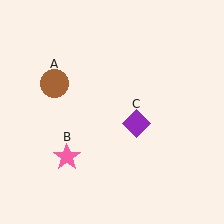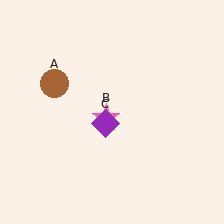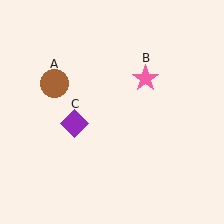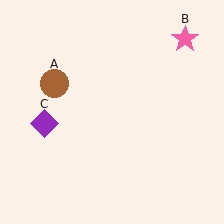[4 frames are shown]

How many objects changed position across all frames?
2 objects changed position: pink star (object B), purple diamond (object C).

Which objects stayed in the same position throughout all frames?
Brown circle (object A) remained stationary.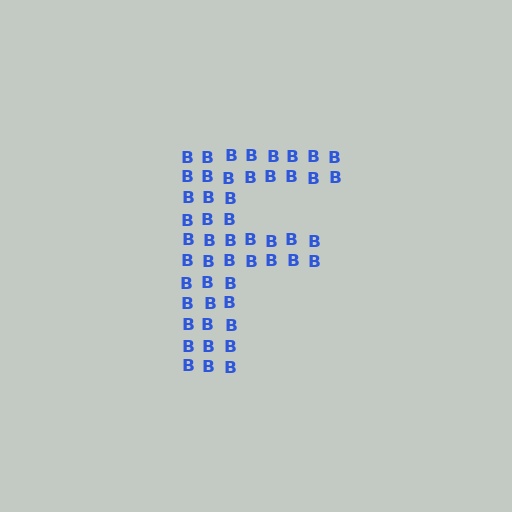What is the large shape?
The large shape is the letter F.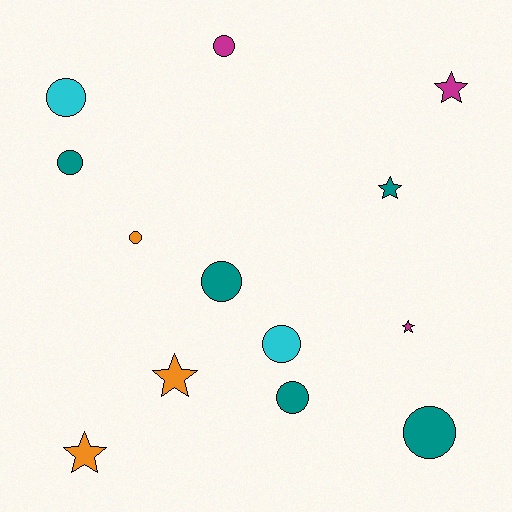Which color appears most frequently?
Teal, with 5 objects.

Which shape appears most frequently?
Circle, with 8 objects.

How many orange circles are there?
There is 1 orange circle.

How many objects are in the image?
There are 13 objects.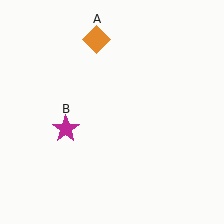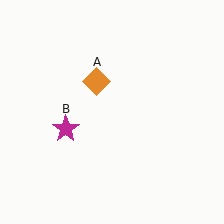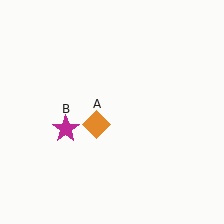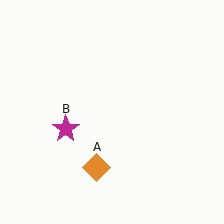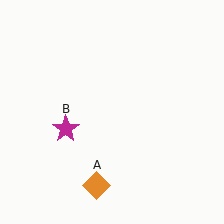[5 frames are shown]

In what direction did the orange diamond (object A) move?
The orange diamond (object A) moved down.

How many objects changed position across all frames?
1 object changed position: orange diamond (object A).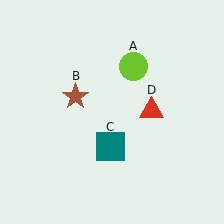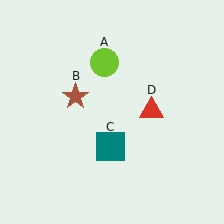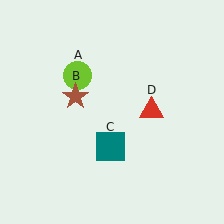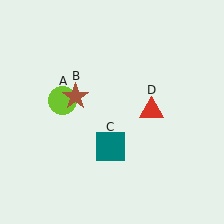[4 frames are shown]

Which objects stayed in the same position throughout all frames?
Brown star (object B) and teal square (object C) and red triangle (object D) remained stationary.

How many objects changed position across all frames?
1 object changed position: lime circle (object A).